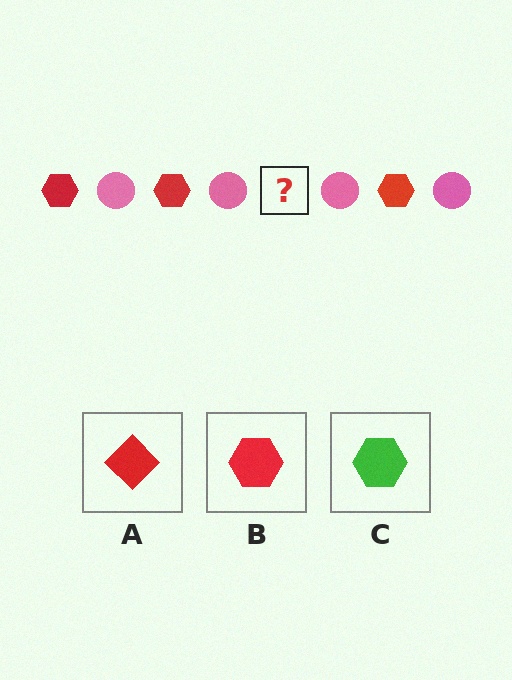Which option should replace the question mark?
Option B.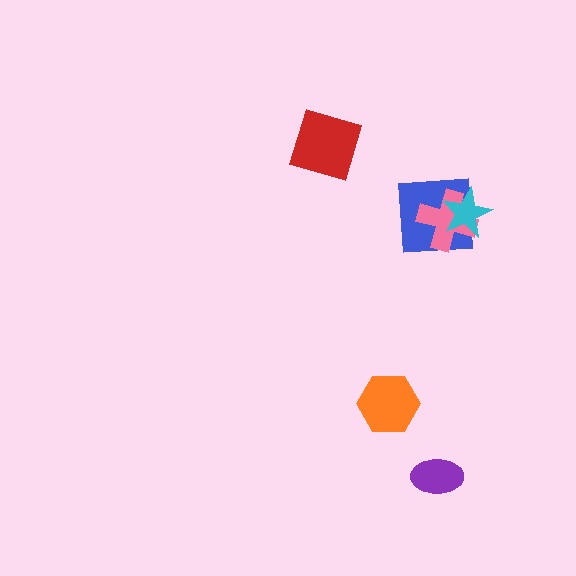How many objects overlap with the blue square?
2 objects overlap with the blue square.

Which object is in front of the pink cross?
The cyan star is in front of the pink cross.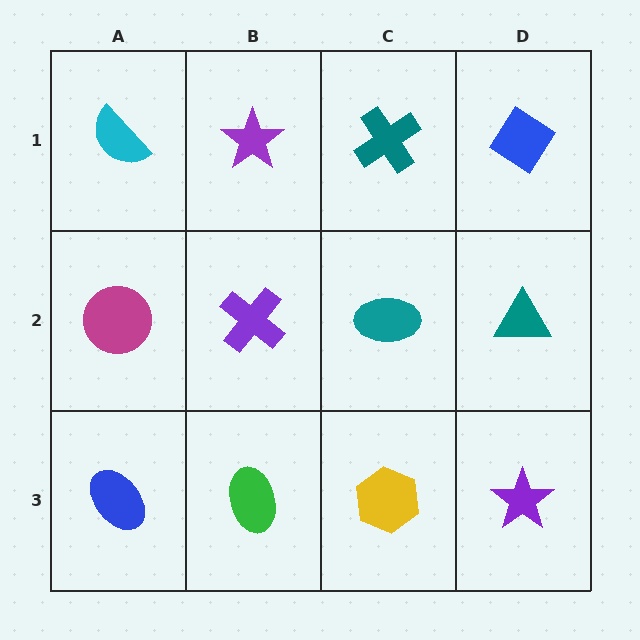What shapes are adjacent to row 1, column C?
A teal ellipse (row 2, column C), a purple star (row 1, column B), a blue diamond (row 1, column D).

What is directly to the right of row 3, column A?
A green ellipse.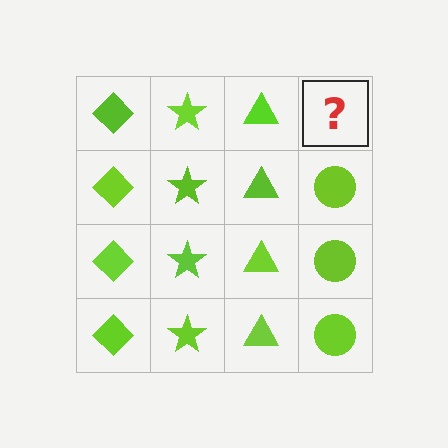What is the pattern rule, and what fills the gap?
The rule is that each column has a consistent shape. The gap should be filled with a lime circle.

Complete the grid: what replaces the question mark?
The question mark should be replaced with a lime circle.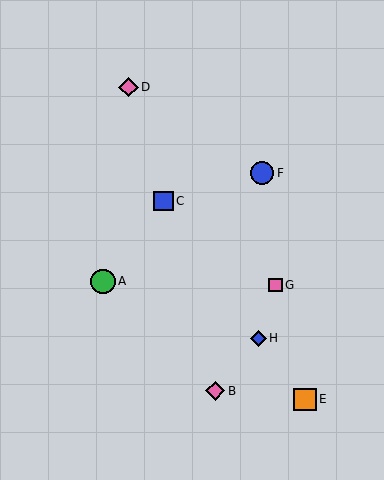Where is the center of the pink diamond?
The center of the pink diamond is at (128, 87).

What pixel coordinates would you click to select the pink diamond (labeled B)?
Click at (215, 391) to select the pink diamond B.